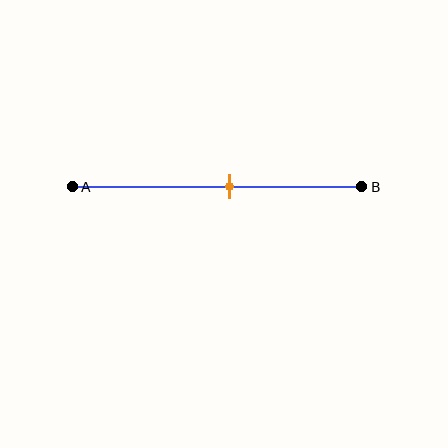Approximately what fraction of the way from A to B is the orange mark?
The orange mark is approximately 55% of the way from A to B.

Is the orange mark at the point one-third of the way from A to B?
No, the mark is at about 55% from A, not at the 33% one-third point.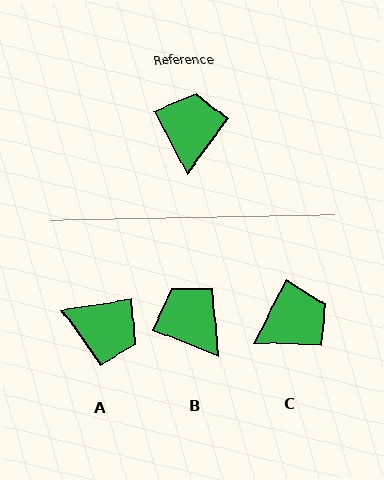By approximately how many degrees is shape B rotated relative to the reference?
Approximately 41 degrees counter-clockwise.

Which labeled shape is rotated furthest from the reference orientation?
A, about 109 degrees away.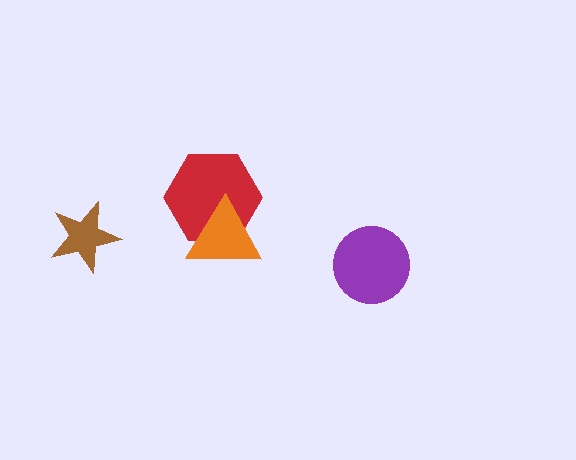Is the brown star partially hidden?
No, no other shape covers it.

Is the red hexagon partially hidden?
Yes, it is partially covered by another shape.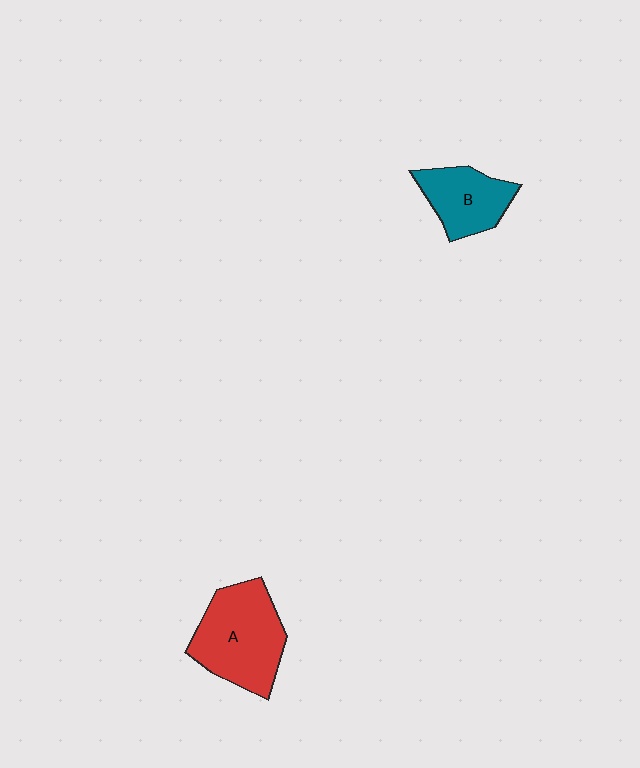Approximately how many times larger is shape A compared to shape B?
Approximately 1.6 times.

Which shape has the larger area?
Shape A (red).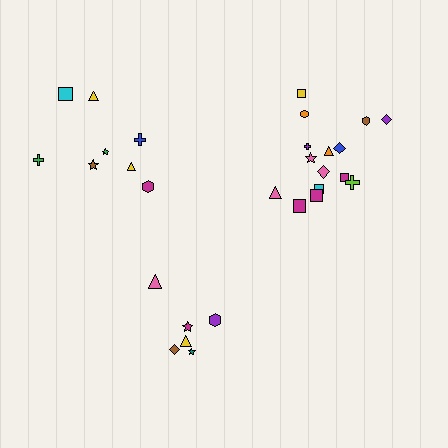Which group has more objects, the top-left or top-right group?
The top-right group.